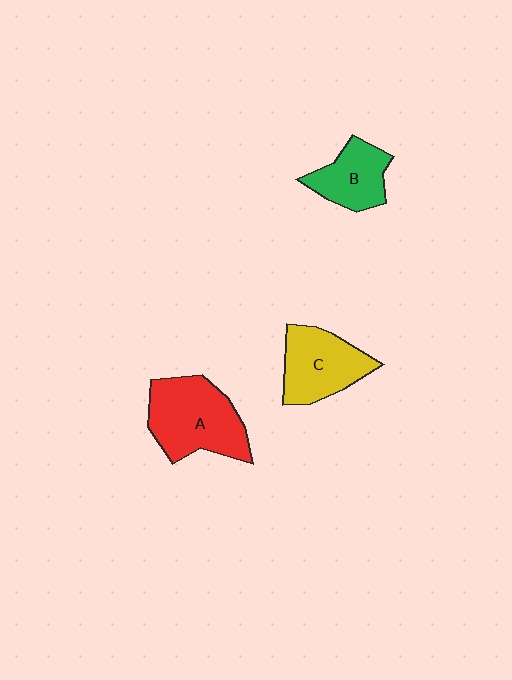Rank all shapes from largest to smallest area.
From largest to smallest: A (red), C (yellow), B (green).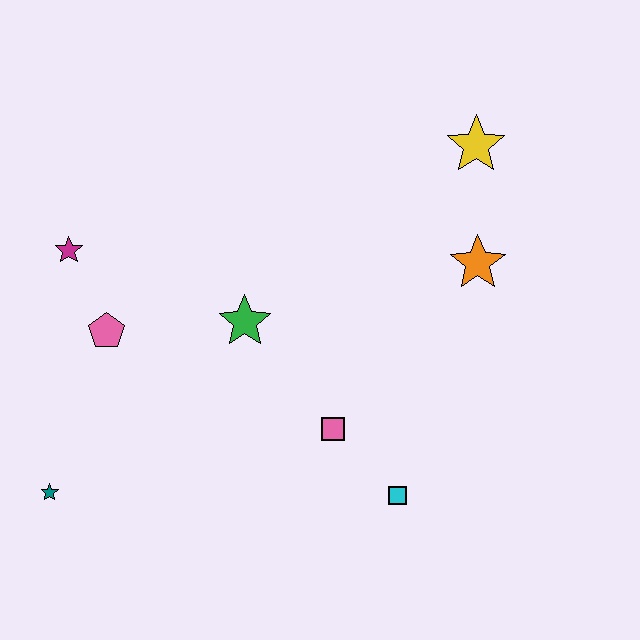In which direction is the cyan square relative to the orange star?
The cyan square is below the orange star.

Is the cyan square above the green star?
No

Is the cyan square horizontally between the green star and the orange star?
Yes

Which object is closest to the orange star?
The yellow star is closest to the orange star.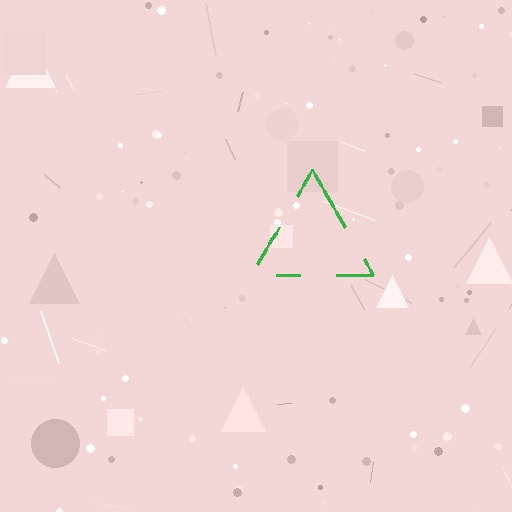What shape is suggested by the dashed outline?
The dashed outline suggests a triangle.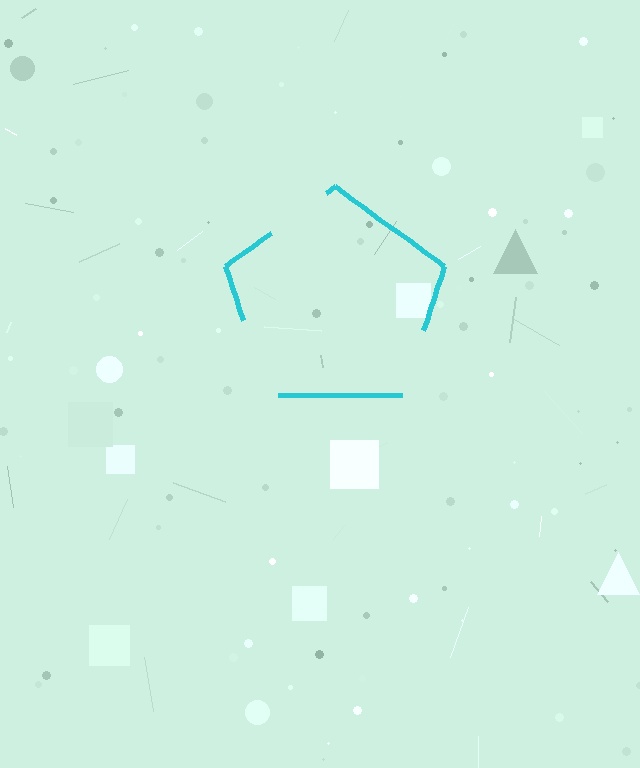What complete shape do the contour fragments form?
The contour fragments form a pentagon.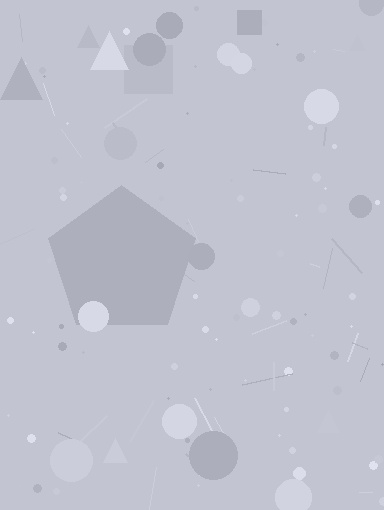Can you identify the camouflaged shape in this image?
The camouflaged shape is a pentagon.